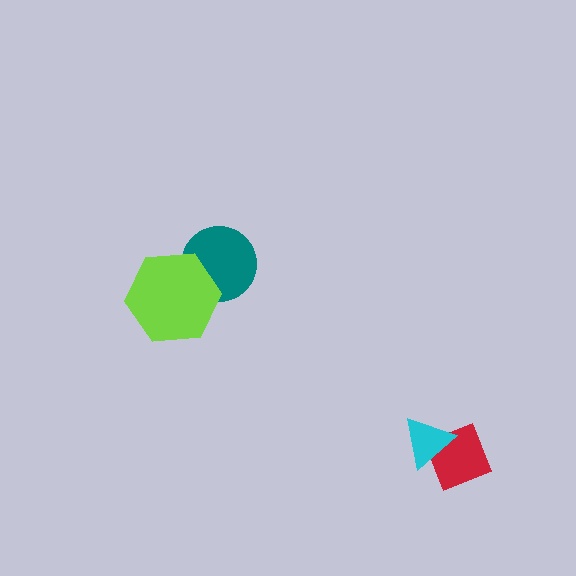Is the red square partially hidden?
Yes, it is partially covered by another shape.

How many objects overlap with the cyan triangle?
1 object overlaps with the cyan triangle.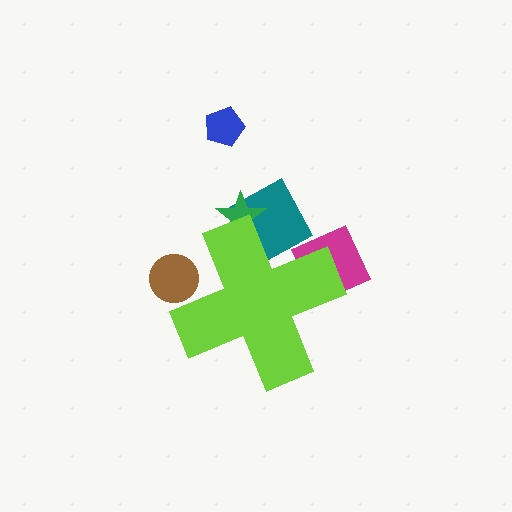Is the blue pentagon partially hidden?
No, the blue pentagon is fully visible.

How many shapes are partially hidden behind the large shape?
4 shapes are partially hidden.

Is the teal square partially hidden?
Yes, the teal square is partially hidden behind the lime cross.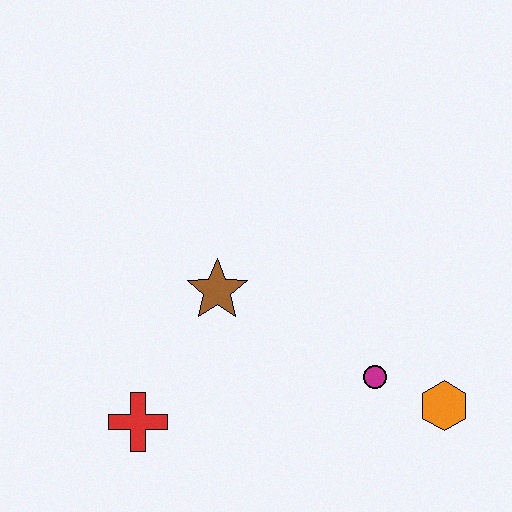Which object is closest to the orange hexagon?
The magenta circle is closest to the orange hexagon.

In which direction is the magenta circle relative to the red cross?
The magenta circle is to the right of the red cross.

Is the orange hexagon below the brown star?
Yes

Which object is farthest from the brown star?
The orange hexagon is farthest from the brown star.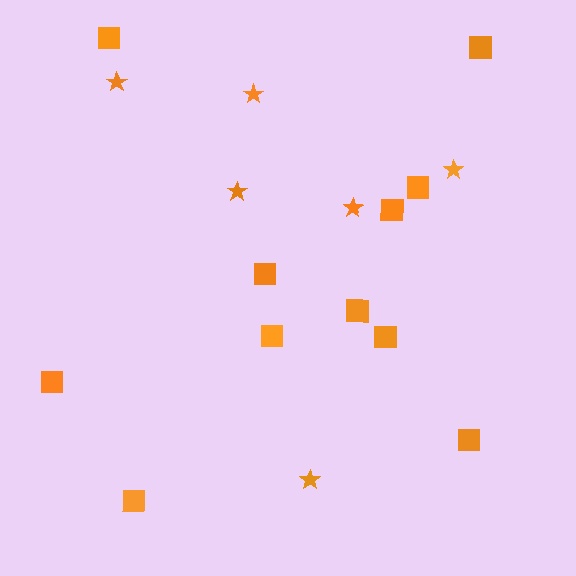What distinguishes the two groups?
There are 2 groups: one group of squares (11) and one group of stars (6).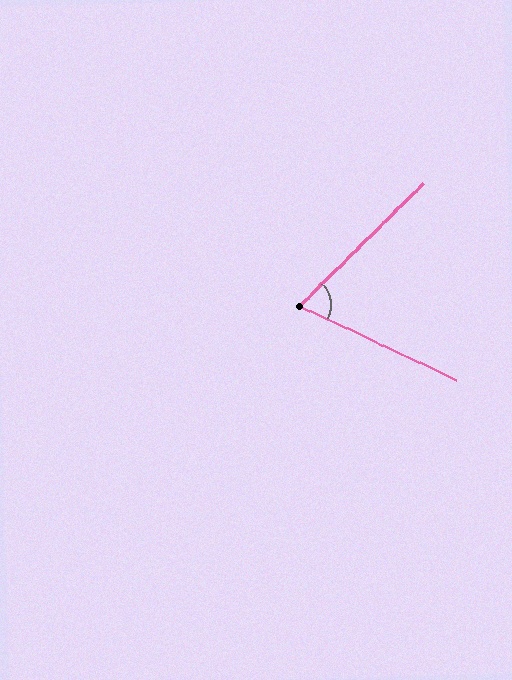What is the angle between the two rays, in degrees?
Approximately 70 degrees.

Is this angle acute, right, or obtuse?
It is acute.